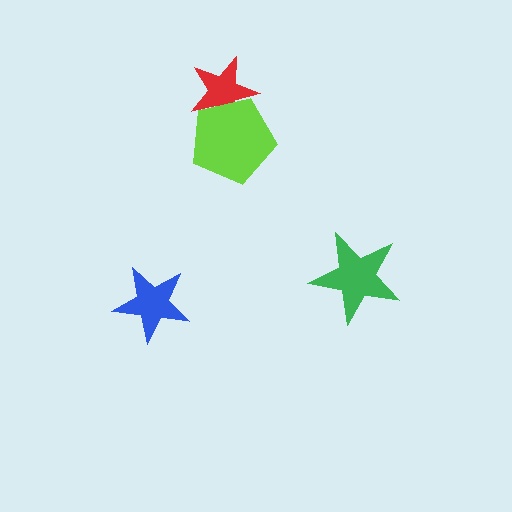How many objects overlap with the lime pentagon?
1 object overlaps with the lime pentagon.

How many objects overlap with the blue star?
0 objects overlap with the blue star.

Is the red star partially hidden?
Yes, it is partially covered by another shape.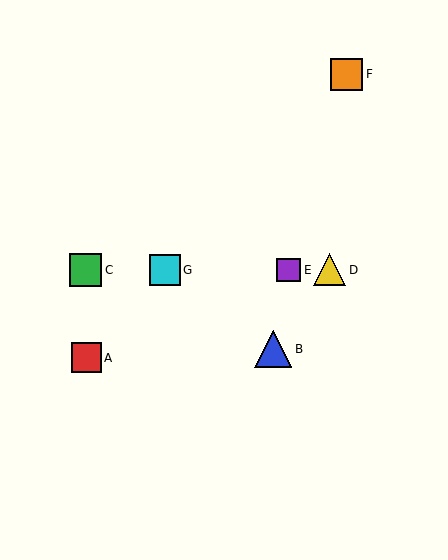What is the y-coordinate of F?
Object F is at y≈74.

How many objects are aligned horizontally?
4 objects (C, D, E, G) are aligned horizontally.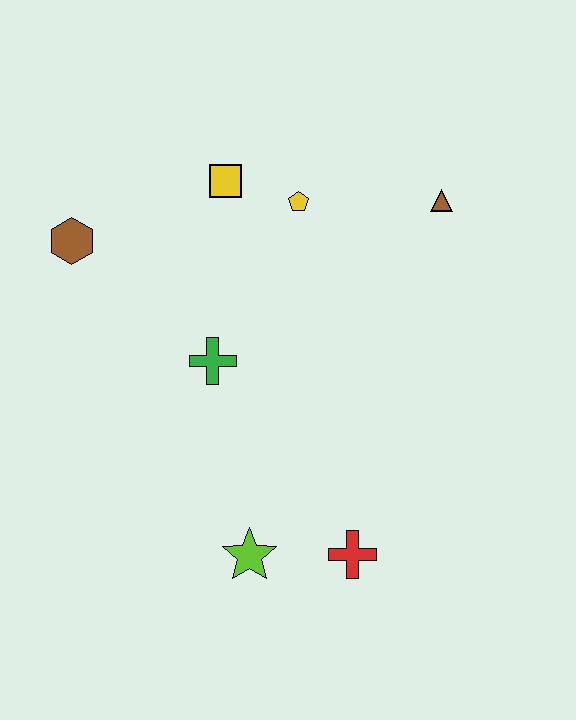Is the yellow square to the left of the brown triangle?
Yes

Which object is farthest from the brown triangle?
The lime star is farthest from the brown triangle.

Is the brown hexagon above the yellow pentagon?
No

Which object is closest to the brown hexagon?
The yellow square is closest to the brown hexagon.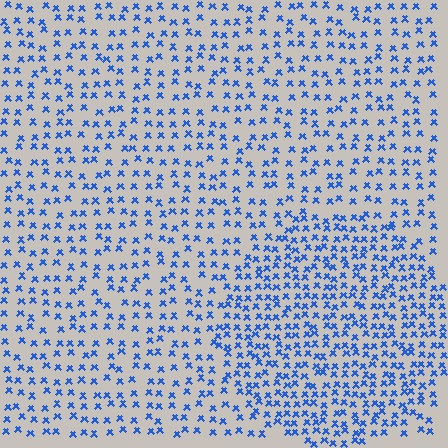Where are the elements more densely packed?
The elements are more densely packed inside the circle boundary.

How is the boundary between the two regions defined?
The boundary is defined by a change in element density (approximately 1.8x ratio). All elements are the same color, size, and shape.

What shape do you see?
I see a circle.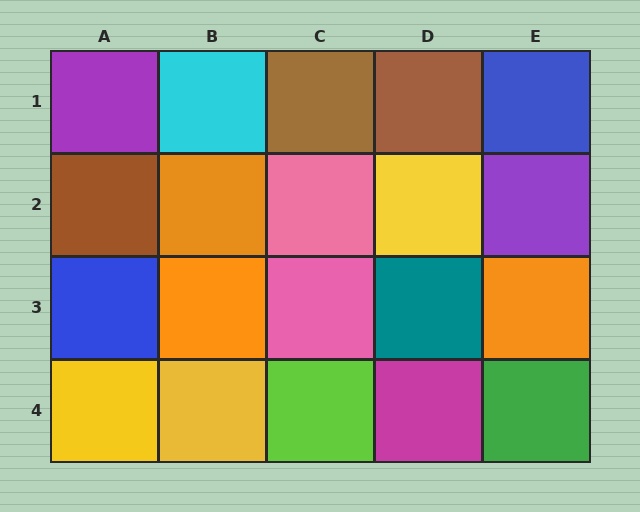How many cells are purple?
2 cells are purple.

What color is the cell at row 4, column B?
Yellow.